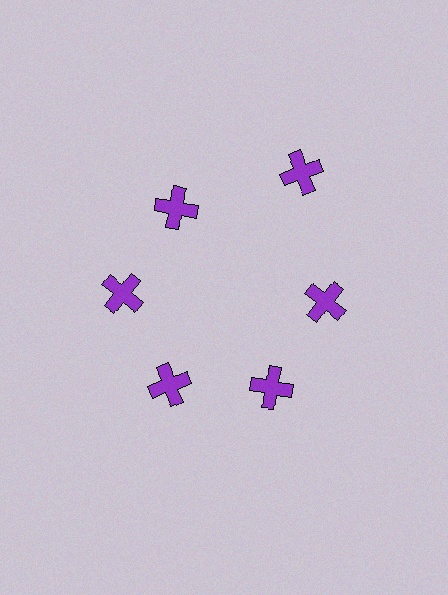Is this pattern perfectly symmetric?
No. The 6 purple crosses are arranged in a ring, but one element near the 1 o'clock position is pushed outward from the center, breaking the 6-fold rotational symmetry.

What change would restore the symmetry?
The symmetry would be restored by moving it inward, back onto the ring so that all 6 crosses sit at equal angles and equal distance from the center.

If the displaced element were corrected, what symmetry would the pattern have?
It would have 6-fold rotational symmetry — the pattern would map onto itself every 60 degrees.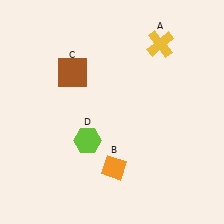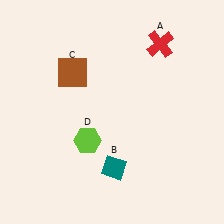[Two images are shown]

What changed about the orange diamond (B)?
In Image 1, B is orange. In Image 2, it changed to teal.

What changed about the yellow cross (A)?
In Image 1, A is yellow. In Image 2, it changed to red.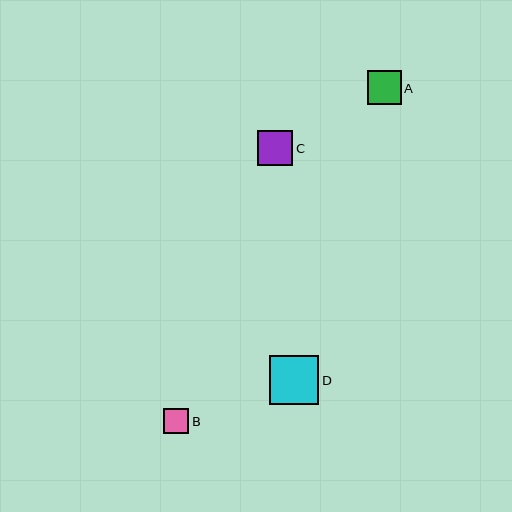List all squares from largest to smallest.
From largest to smallest: D, C, A, B.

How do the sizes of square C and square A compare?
Square C and square A are approximately the same size.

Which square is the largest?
Square D is the largest with a size of approximately 49 pixels.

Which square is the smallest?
Square B is the smallest with a size of approximately 25 pixels.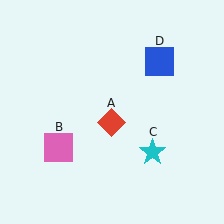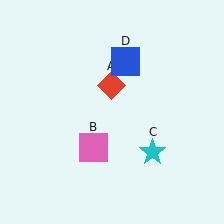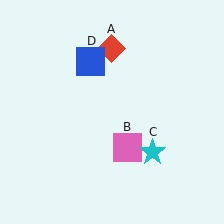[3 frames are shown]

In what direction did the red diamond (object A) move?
The red diamond (object A) moved up.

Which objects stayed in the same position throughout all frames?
Cyan star (object C) remained stationary.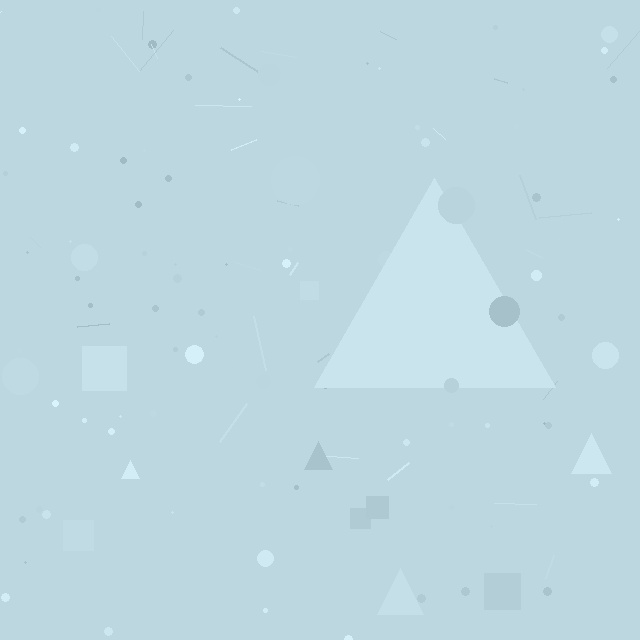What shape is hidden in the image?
A triangle is hidden in the image.